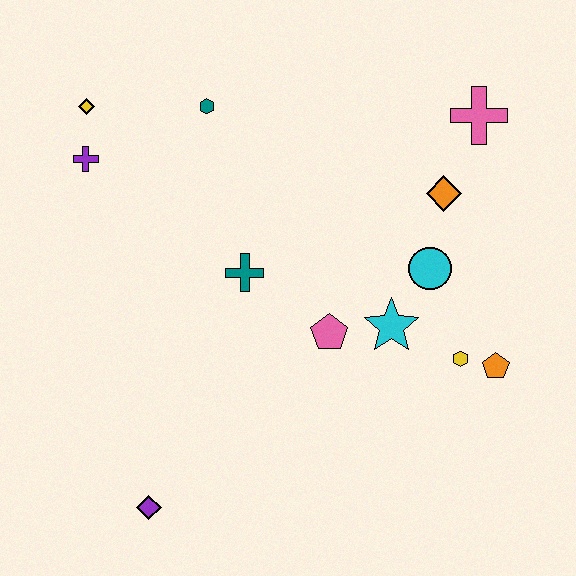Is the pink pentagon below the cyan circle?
Yes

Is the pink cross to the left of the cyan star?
No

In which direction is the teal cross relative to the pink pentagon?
The teal cross is to the left of the pink pentagon.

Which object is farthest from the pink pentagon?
The yellow diamond is farthest from the pink pentagon.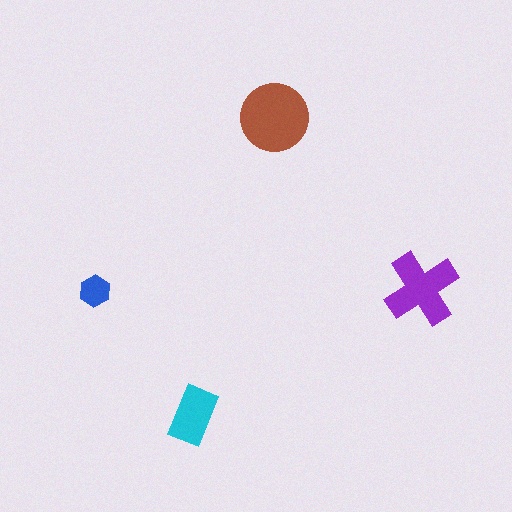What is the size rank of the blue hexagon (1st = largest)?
4th.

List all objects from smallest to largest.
The blue hexagon, the cyan rectangle, the purple cross, the brown circle.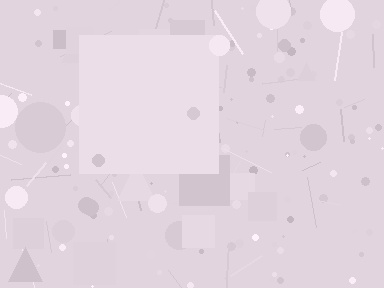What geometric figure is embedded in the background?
A square is embedded in the background.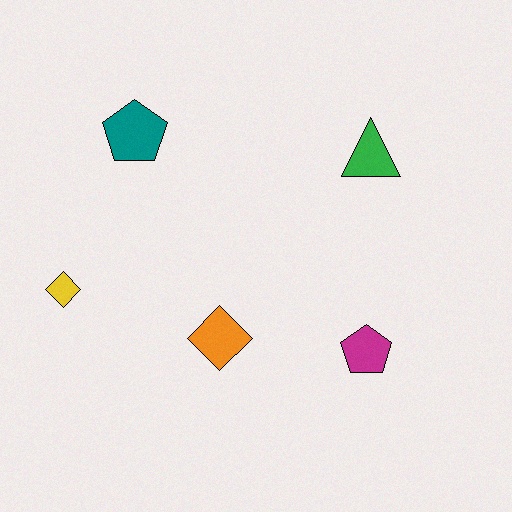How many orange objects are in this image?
There is 1 orange object.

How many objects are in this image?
There are 5 objects.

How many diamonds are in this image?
There are 2 diamonds.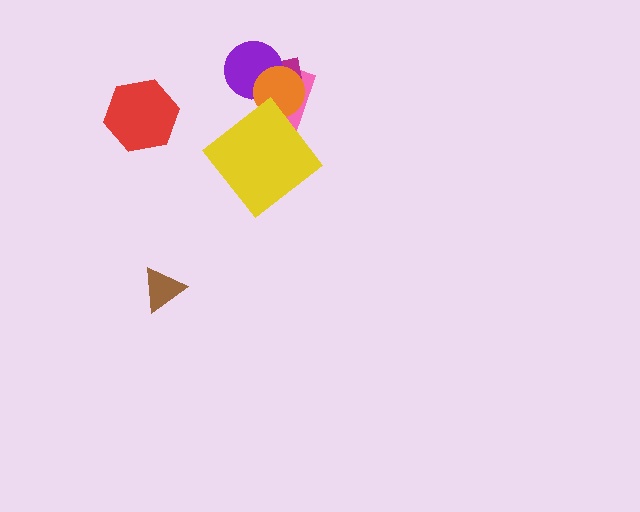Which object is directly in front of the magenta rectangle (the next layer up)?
The purple circle is directly in front of the magenta rectangle.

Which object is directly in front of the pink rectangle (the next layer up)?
The magenta rectangle is directly in front of the pink rectangle.